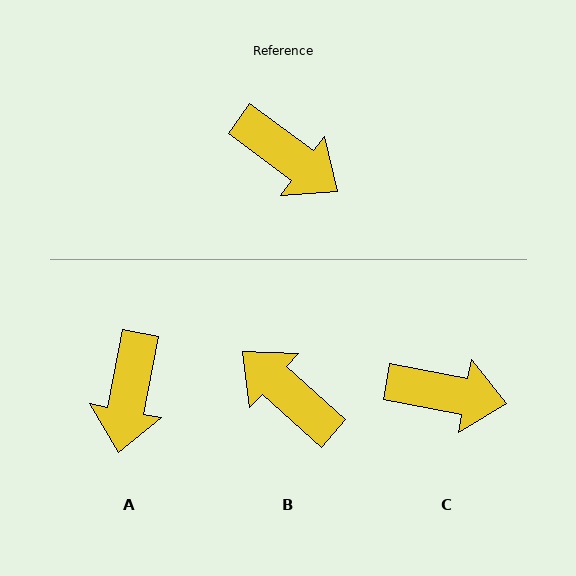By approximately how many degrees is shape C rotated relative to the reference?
Approximately 26 degrees counter-clockwise.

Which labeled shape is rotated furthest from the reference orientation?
B, about 174 degrees away.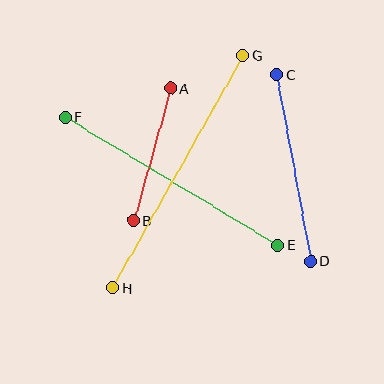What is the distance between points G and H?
The distance is approximately 267 pixels.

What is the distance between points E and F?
The distance is approximately 248 pixels.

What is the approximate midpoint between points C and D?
The midpoint is at approximately (294, 168) pixels.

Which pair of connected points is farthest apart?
Points G and H are farthest apart.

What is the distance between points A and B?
The distance is approximately 138 pixels.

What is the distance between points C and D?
The distance is approximately 189 pixels.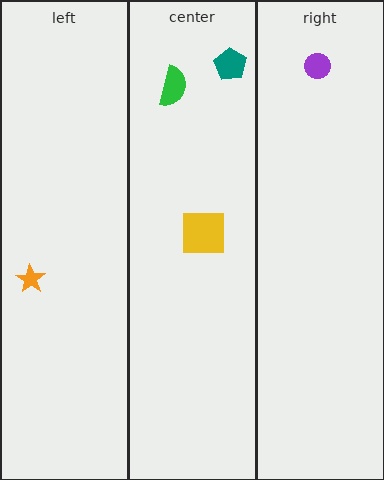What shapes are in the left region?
The orange star.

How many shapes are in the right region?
1.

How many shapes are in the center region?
3.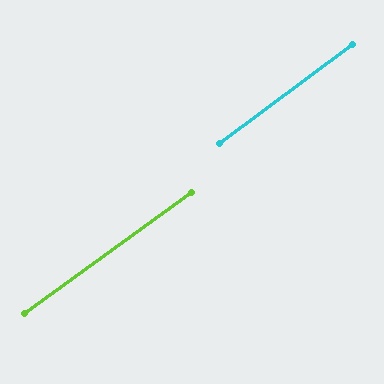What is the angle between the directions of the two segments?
Approximately 1 degree.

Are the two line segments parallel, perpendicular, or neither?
Parallel — their directions differ by only 0.8°.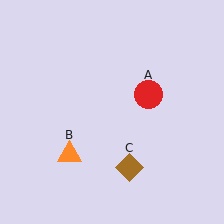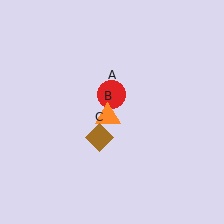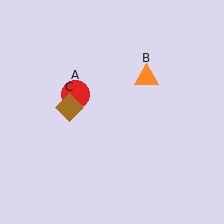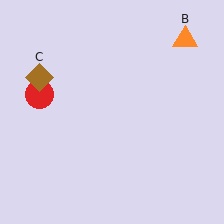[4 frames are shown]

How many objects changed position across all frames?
3 objects changed position: red circle (object A), orange triangle (object B), brown diamond (object C).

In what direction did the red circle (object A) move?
The red circle (object A) moved left.